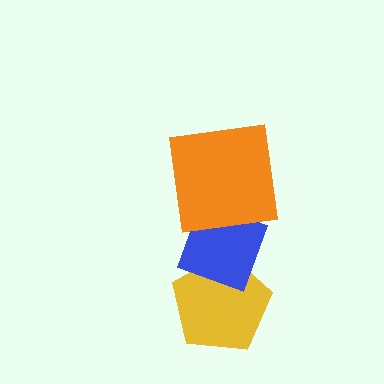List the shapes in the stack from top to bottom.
From top to bottom: the orange square, the blue diamond, the yellow pentagon.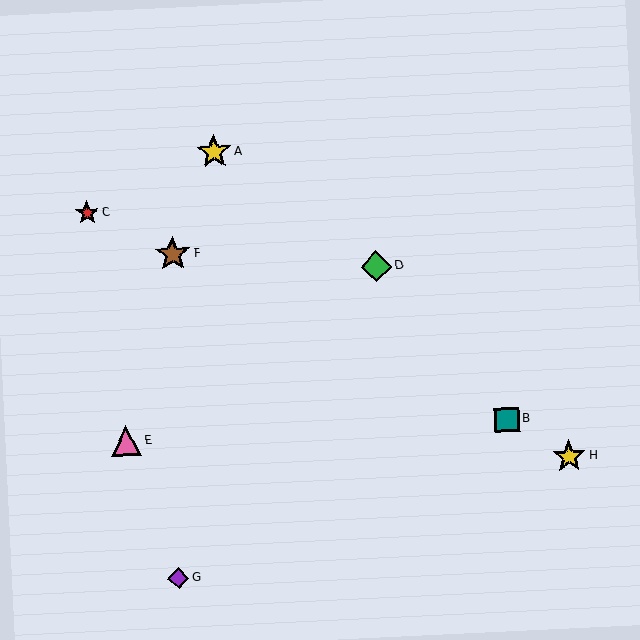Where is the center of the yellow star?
The center of the yellow star is at (214, 152).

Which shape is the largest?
The brown star (labeled F) is the largest.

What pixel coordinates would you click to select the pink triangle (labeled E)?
Click at (126, 441) to select the pink triangle E.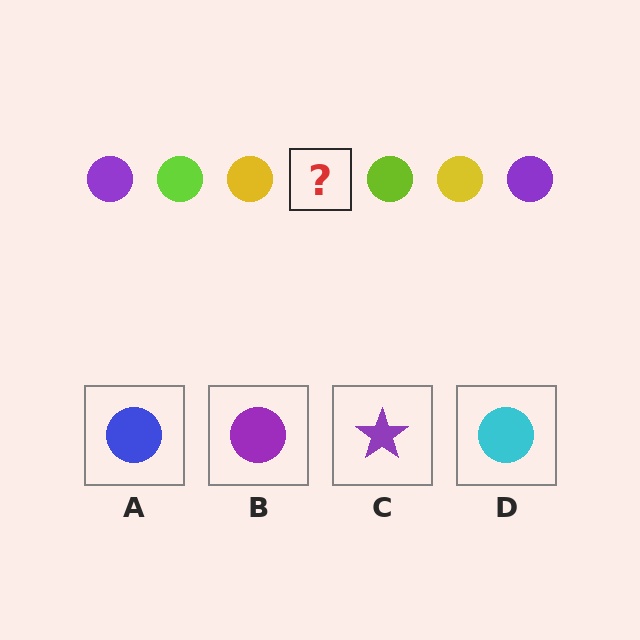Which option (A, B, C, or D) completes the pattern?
B.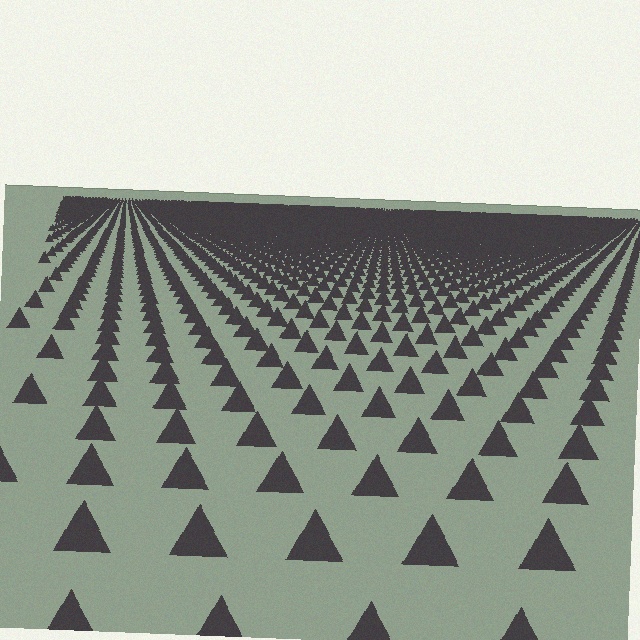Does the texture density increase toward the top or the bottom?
Density increases toward the top.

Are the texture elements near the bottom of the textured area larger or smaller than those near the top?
Larger. Near the bottom, elements are closer to the viewer and appear at a bigger on-screen size.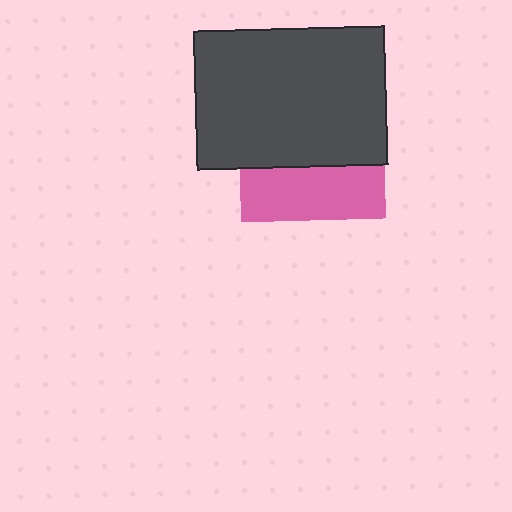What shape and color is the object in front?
The object in front is a dark gray rectangle.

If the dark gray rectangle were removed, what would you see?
You would see the complete pink square.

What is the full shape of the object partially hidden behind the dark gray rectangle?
The partially hidden object is a pink square.